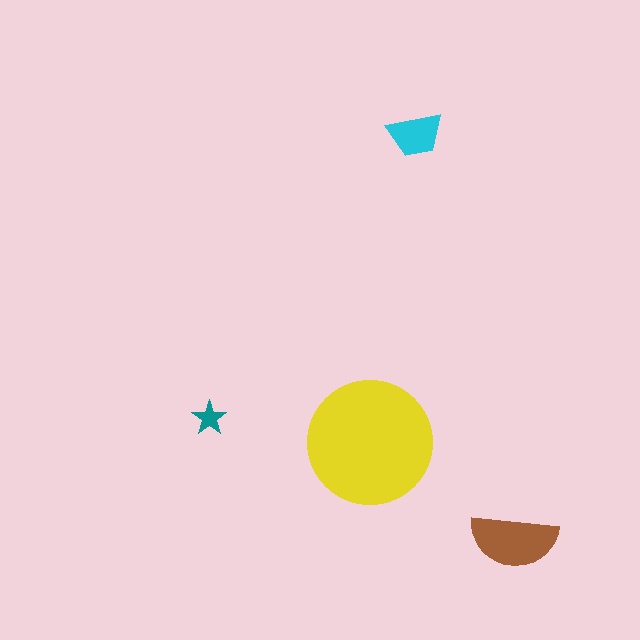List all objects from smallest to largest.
The teal star, the cyan trapezoid, the brown semicircle, the yellow circle.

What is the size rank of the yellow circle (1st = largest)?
1st.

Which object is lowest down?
The brown semicircle is bottommost.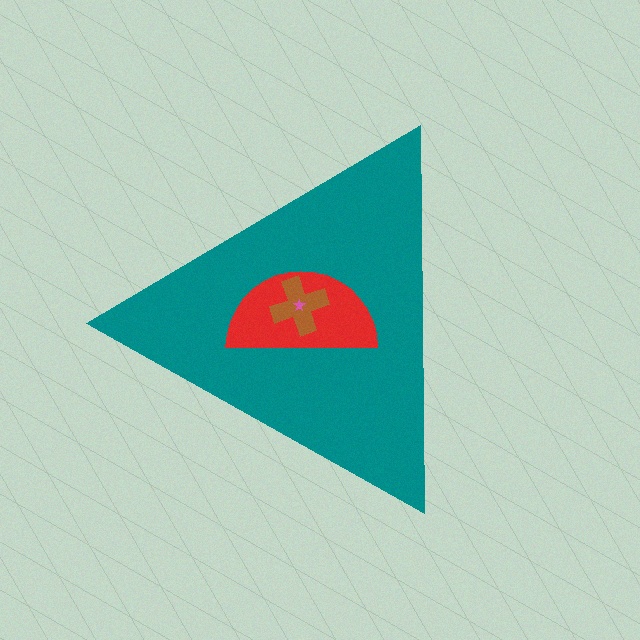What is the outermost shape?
The teal triangle.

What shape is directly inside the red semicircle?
The brown cross.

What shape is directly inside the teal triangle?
The red semicircle.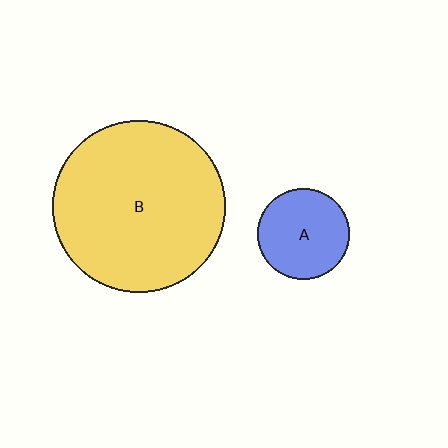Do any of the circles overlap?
No, none of the circles overlap.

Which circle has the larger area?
Circle B (yellow).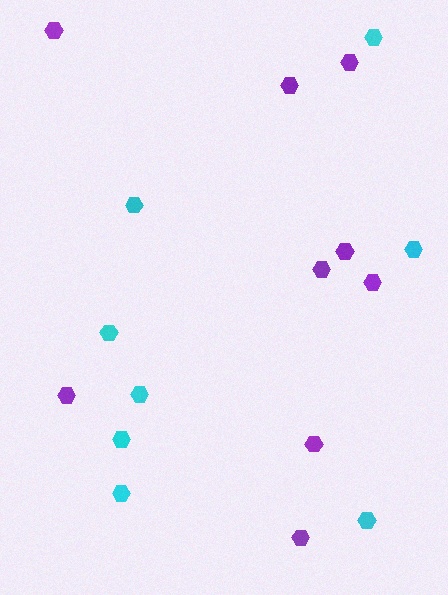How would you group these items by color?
There are 2 groups: one group of purple hexagons (9) and one group of cyan hexagons (8).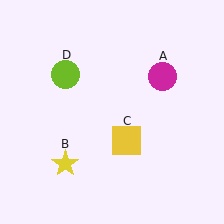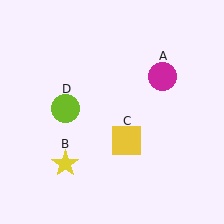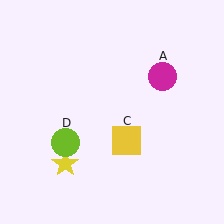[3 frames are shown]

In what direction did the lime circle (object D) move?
The lime circle (object D) moved down.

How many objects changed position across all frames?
1 object changed position: lime circle (object D).